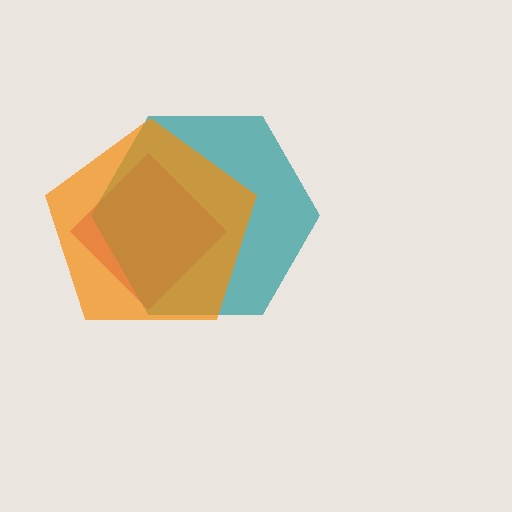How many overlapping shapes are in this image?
There are 3 overlapping shapes in the image.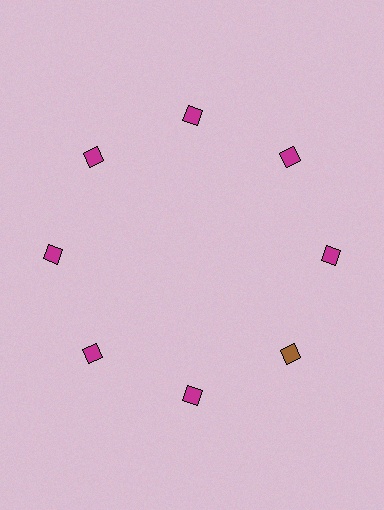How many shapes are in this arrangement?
There are 8 shapes arranged in a ring pattern.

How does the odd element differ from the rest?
It has a different color: brown instead of magenta.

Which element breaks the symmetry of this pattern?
The brown diamond at roughly the 4 o'clock position breaks the symmetry. All other shapes are magenta diamonds.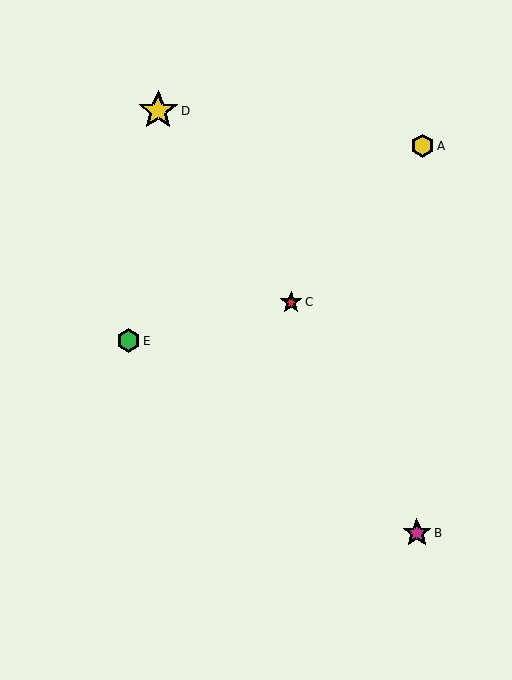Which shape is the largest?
The yellow star (labeled D) is the largest.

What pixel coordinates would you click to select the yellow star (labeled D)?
Click at (158, 111) to select the yellow star D.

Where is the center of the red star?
The center of the red star is at (291, 302).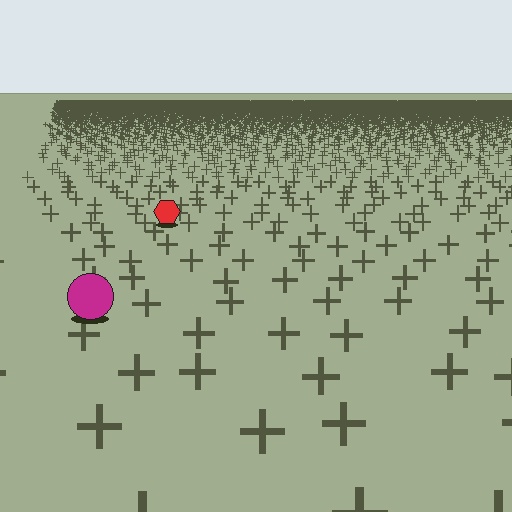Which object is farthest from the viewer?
The red hexagon is farthest from the viewer. It appears smaller and the ground texture around it is denser.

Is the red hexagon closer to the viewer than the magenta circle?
No. The magenta circle is closer — you can tell from the texture gradient: the ground texture is coarser near it.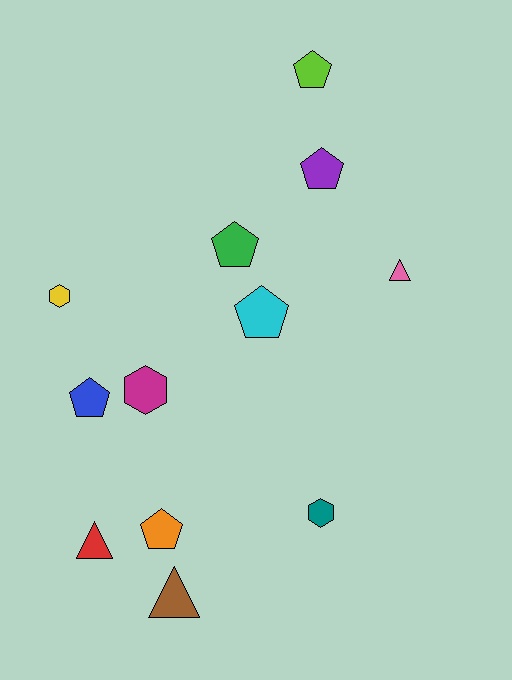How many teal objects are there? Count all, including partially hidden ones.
There is 1 teal object.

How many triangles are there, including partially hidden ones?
There are 3 triangles.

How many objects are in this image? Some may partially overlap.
There are 12 objects.